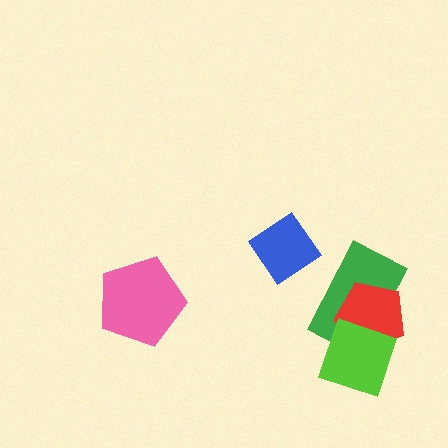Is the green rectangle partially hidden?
Yes, it is partially covered by another shape.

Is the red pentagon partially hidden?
Yes, it is partially covered by another shape.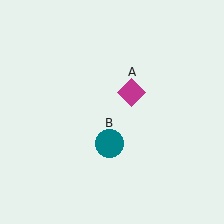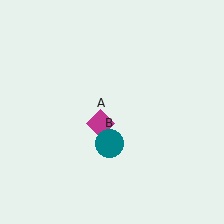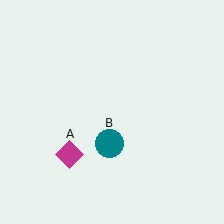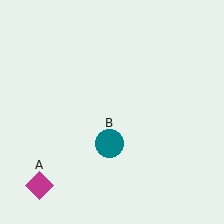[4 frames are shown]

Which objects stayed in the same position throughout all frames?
Teal circle (object B) remained stationary.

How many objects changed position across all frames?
1 object changed position: magenta diamond (object A).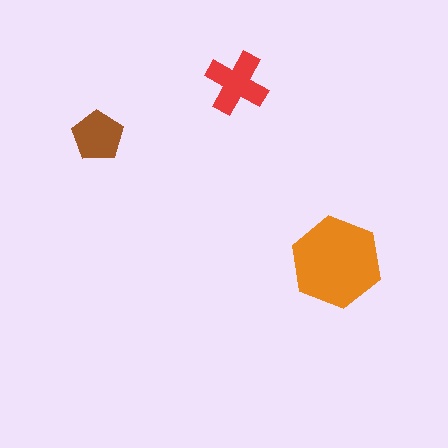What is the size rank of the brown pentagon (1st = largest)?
3rd.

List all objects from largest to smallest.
The orange hexagon, the red cross, the brown pentagon.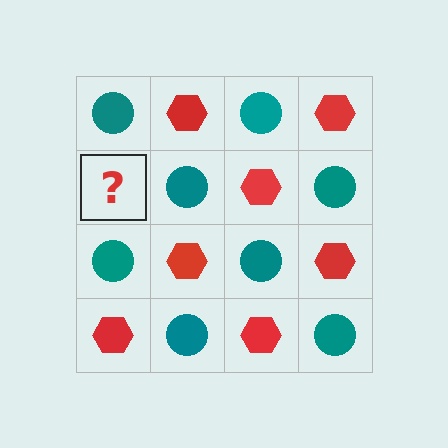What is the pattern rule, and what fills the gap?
The rule is that it alternates teal circle and red hexagon in a checkerboard pattern. The gap should be filled with a red hexagon.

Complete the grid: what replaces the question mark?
The question mark should be replaced with a red hexagon.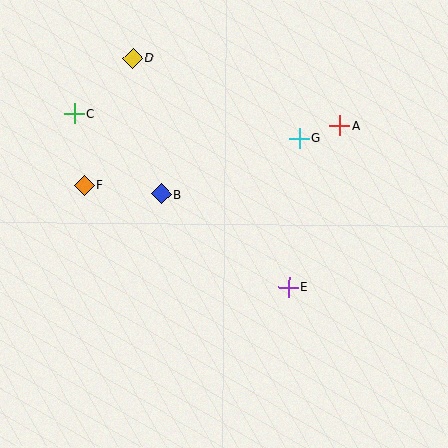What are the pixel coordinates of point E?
Point E is at (289, 287).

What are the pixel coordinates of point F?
Point F is at (85, 185).